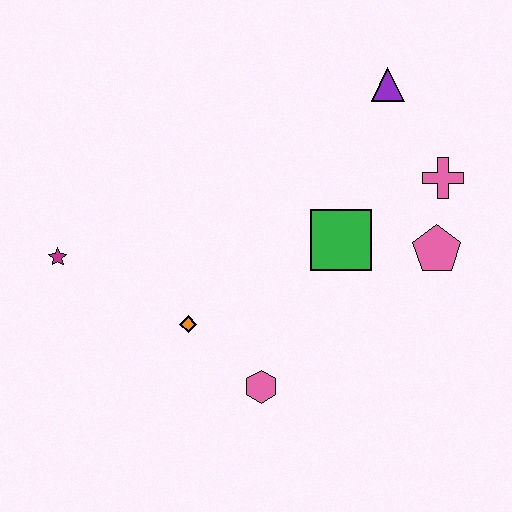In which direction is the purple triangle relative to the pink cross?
The purple triangle is above the pink cross.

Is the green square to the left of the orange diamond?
No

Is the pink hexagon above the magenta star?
No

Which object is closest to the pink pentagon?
The pink cross is closest to the pink pentagon.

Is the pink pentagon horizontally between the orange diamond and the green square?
No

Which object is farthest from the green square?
The magenta star is farthest from the green square.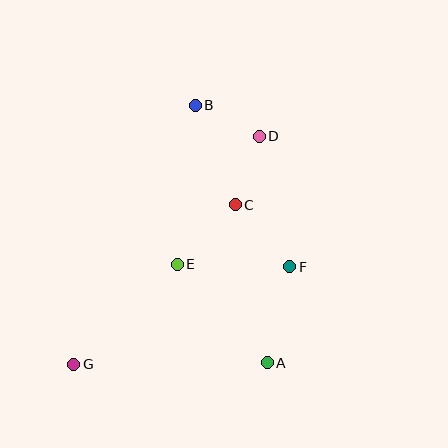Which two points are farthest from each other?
Points D and G are farthest from each other.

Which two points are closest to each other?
Points B and D are closest to each other.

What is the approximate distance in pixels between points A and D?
The distance between A and D is approximately 227 pixels.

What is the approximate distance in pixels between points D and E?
The distance between D and E is approximately 152 pixels.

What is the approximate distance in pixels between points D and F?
The distance between D and F is approximately 134 pixels.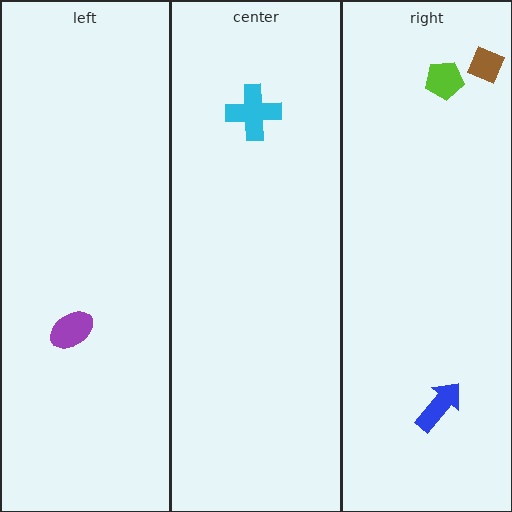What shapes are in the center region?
The cyan cross.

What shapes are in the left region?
The purple ellipse.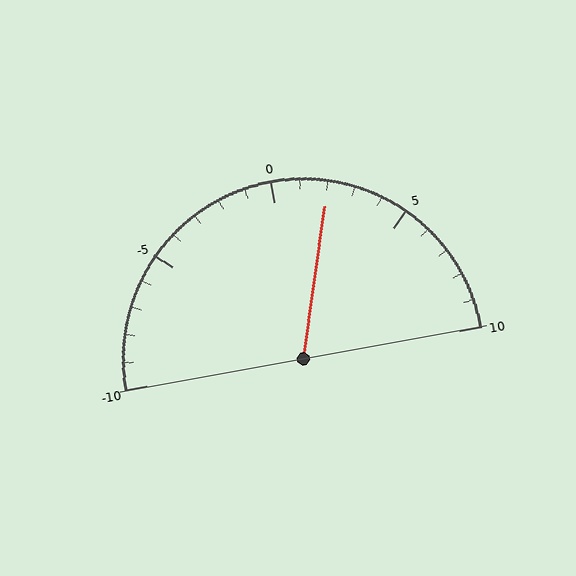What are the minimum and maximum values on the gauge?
The gauge ranges from -10 to 10.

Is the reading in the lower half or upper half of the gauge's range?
The reading is in the upper half of the range (-10 to 10).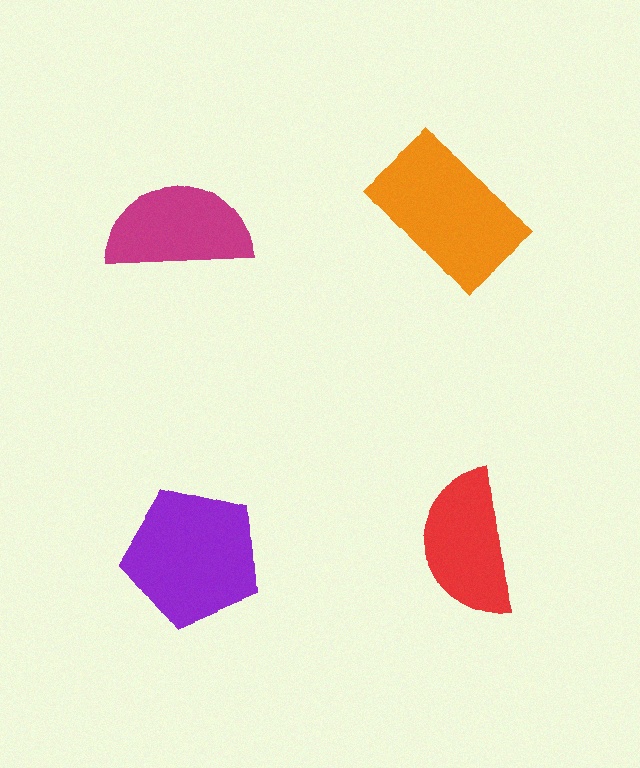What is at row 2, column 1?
A purple pentagon.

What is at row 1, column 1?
A magenta semicircle.